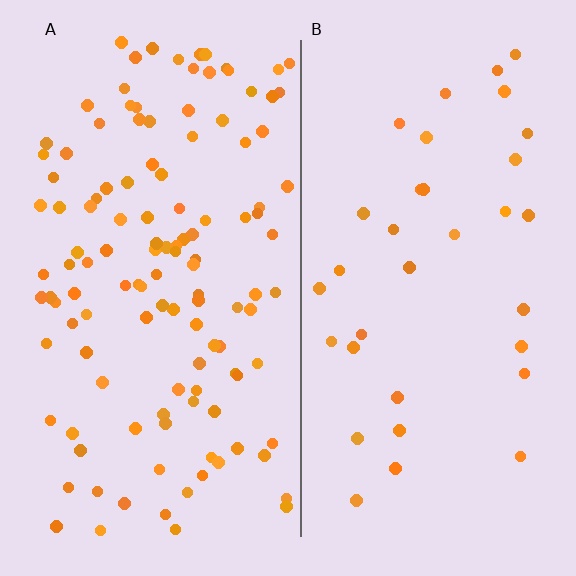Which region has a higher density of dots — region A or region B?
A (the left).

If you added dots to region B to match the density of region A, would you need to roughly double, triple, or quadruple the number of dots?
Approximately quadruple.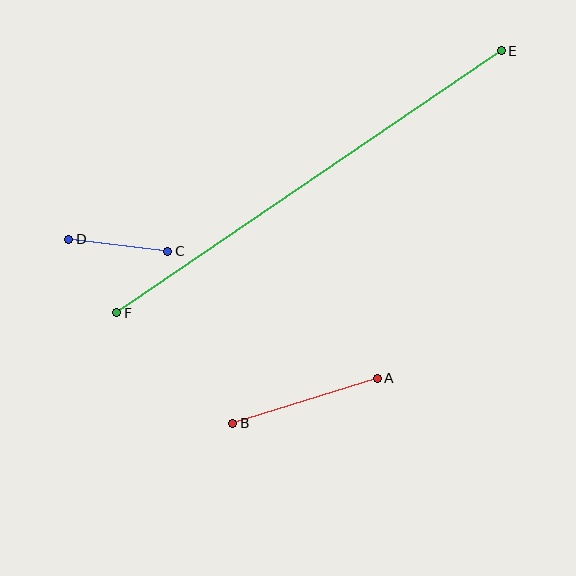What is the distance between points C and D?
The distance is approximately 99 pixels.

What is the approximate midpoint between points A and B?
The midpoint is at approximately (305, 401) pixels.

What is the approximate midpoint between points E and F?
The midpoint is at approximately (309, 182) pixels.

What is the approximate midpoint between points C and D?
The midpoint is at approximately (118, 245) pixels.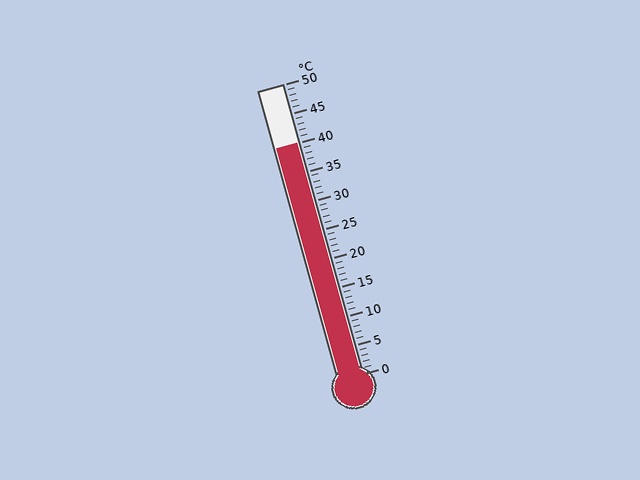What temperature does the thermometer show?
The thermometer shows approximately 40°C.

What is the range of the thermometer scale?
The thermometer scale ranges from 0°C to 50°C.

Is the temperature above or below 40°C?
The temperature is at 40°C.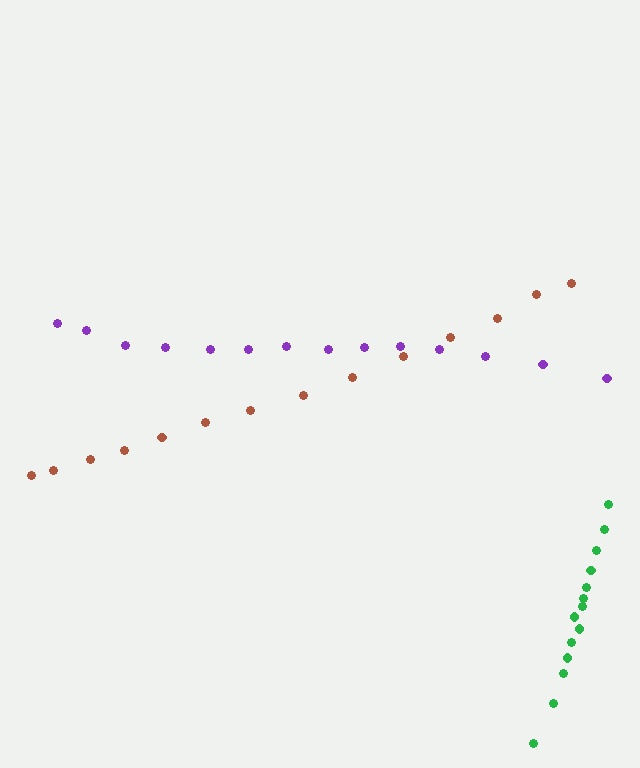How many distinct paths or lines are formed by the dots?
There are 3 distinct paths.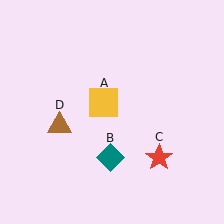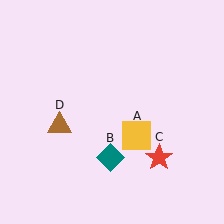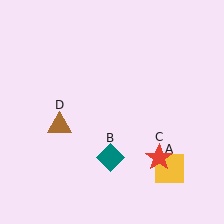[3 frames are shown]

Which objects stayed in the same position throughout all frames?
Teal diamond (object B) and red star (object C) and brown triangle (object D) remained stationary.